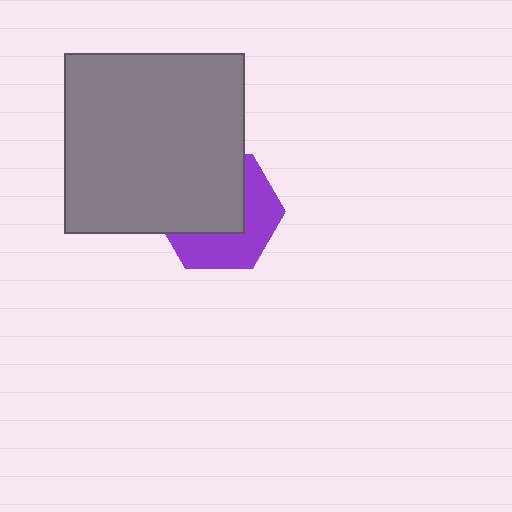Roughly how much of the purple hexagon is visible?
About half of it is visible (roughly 45%).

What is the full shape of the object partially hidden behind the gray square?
The partially hidden object is a purple hexagon.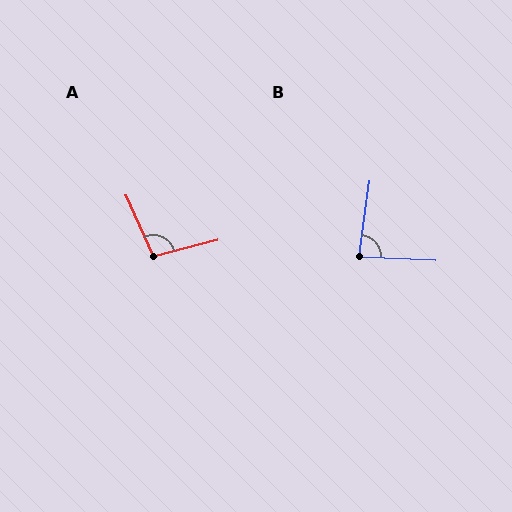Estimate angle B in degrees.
Approximately 84 degrees.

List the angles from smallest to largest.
B (84°), A (100°).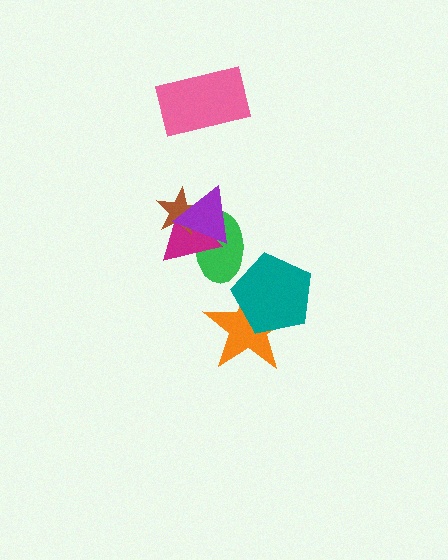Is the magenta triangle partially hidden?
Yes, it is partially covered by another shape.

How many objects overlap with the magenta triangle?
3 objects overlap with the magenta triangle.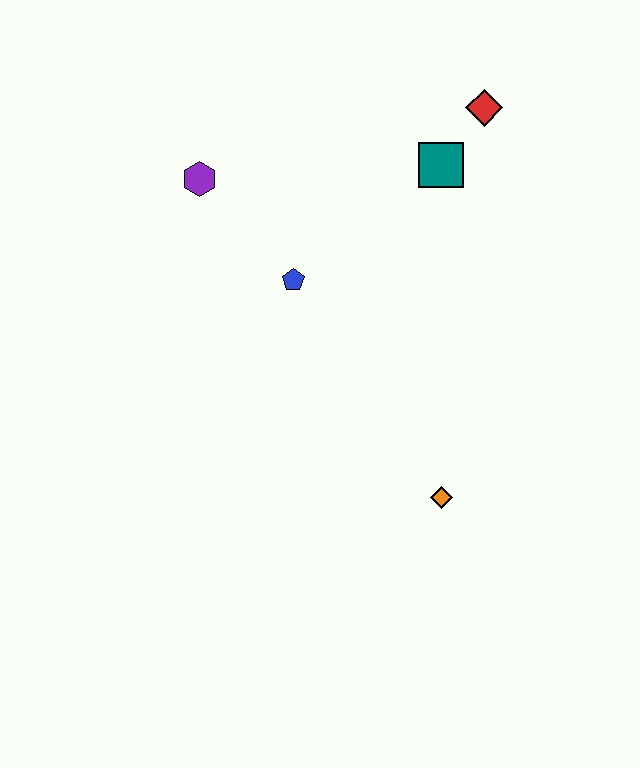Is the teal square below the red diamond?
Yes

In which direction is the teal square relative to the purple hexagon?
The teal square is to the right of the purple hexagon.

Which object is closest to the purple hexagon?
The blue pentagon is closest to the purple hexagon.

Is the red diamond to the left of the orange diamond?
No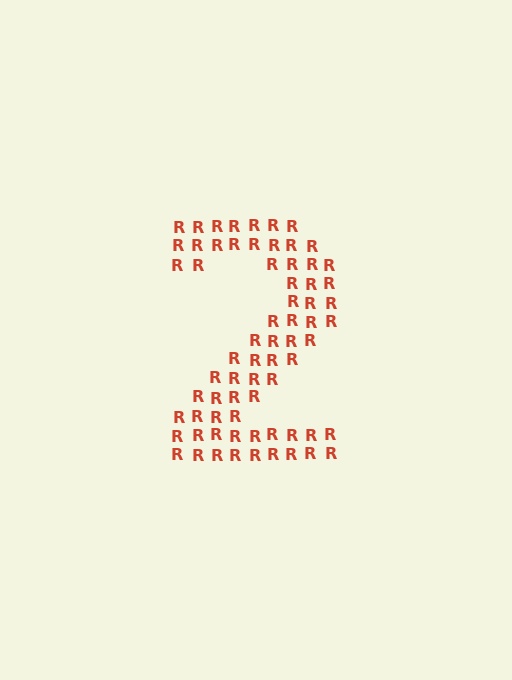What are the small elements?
The small elements are letter R's.